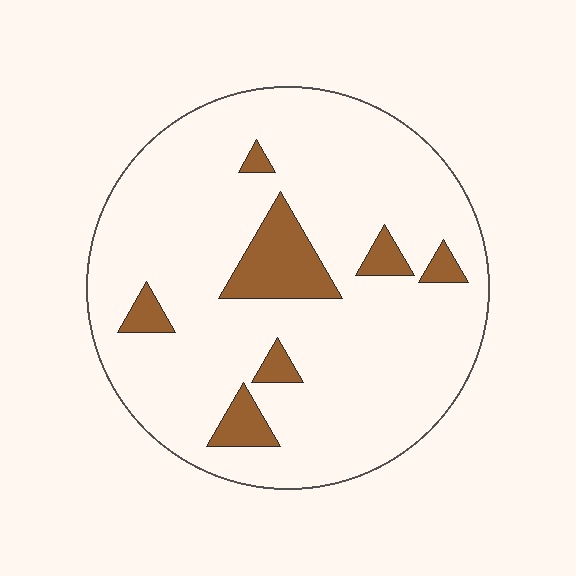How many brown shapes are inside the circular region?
7.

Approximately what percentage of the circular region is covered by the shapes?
Approximately 10%.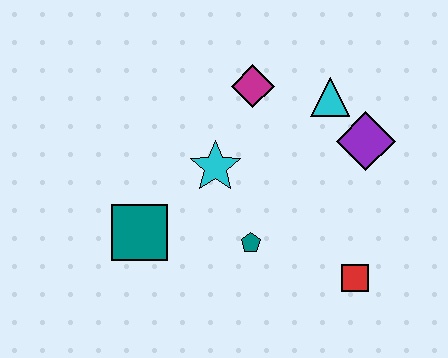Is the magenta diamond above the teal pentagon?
Yes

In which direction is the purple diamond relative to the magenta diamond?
The purple diamond is to the right of the magenta diamond.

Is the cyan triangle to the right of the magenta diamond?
Yes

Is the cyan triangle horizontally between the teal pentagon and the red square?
Yes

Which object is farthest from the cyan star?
The red square is farthest from the cyan star.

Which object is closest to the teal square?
The cyan star is closest to the teal square.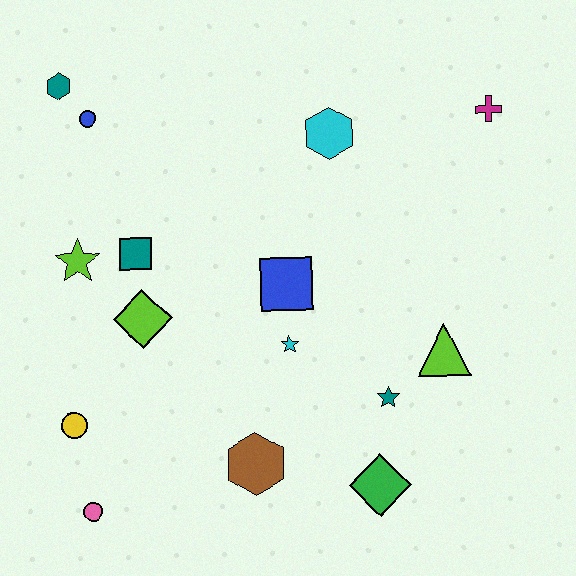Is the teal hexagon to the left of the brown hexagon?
Yes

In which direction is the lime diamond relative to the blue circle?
The lime diamond is below the blue circle.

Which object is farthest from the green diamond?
The teal hexagon is farthest from the green diamond.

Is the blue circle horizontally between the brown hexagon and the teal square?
No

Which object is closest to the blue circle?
The teal hexagon is closest to the blue circle.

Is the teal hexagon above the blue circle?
Yes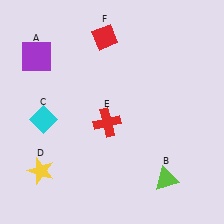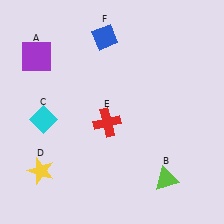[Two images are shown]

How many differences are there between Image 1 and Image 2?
There is 1 difference between the two images.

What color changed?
The diamond (F) changed from red in Image 1 to blue in Image 2.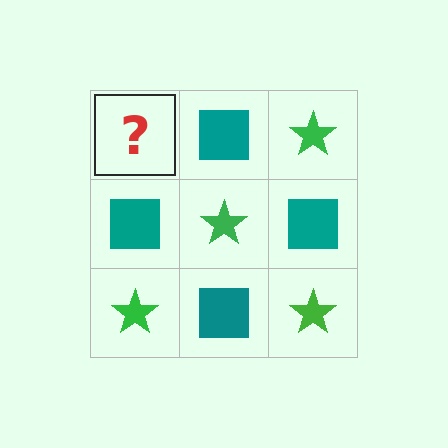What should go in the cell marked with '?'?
The missing cell should contain a green star.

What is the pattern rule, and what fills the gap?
The rule is that it alternates green star and teal square in a checkerboard pattern. The gap should be filled with a green star.